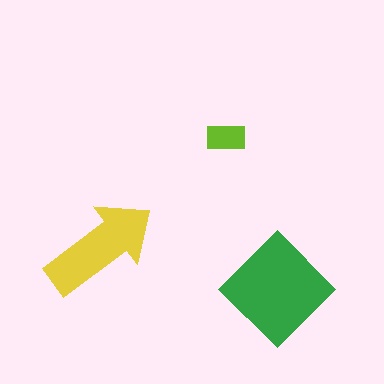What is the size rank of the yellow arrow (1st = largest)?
2nd.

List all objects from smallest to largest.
The lime rectangle, the yellow arrow, the green diamond.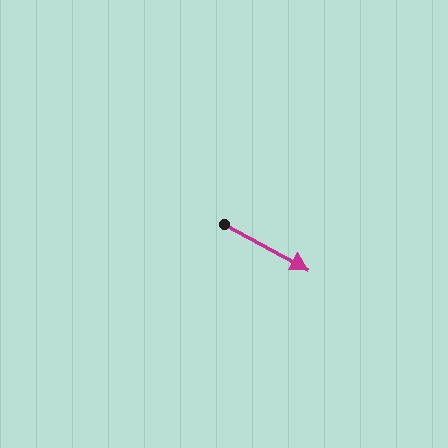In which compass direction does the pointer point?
Southeast.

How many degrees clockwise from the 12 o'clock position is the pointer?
Approximately 118 degrees.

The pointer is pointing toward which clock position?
Roughly 4 o'clock.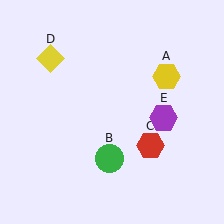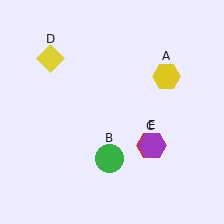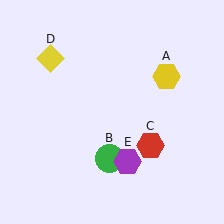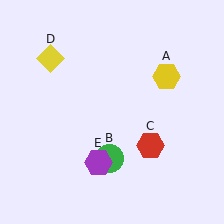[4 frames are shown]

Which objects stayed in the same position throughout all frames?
Yellow hexagon (object A) and green circle (object B) and red hexagon (object C) and yellow diamond (object D) remained stationary.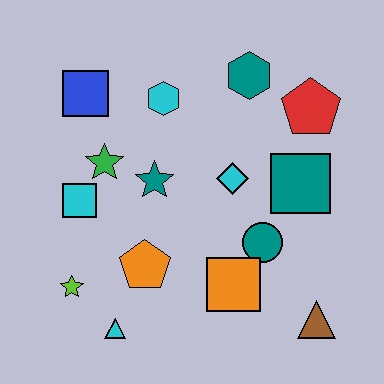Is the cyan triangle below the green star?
Yes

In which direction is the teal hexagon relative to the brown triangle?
The teal hexagon is above the brown triangle.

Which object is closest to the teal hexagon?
The red pentagon is closest to the teal hexagon.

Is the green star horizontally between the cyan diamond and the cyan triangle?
No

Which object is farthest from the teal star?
The brown triangle is farthest from the teal star.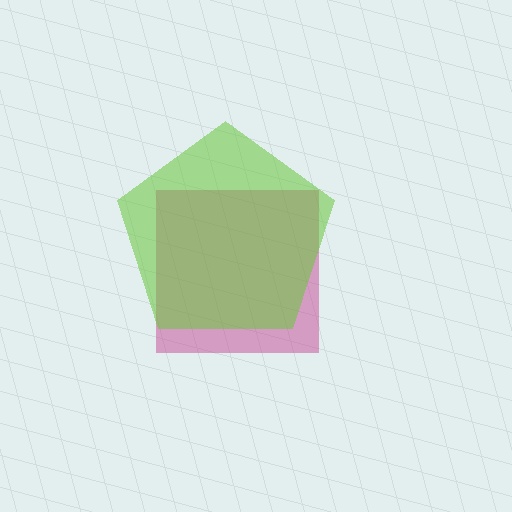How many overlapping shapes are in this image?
There are 2 overlapping shapes in the image.